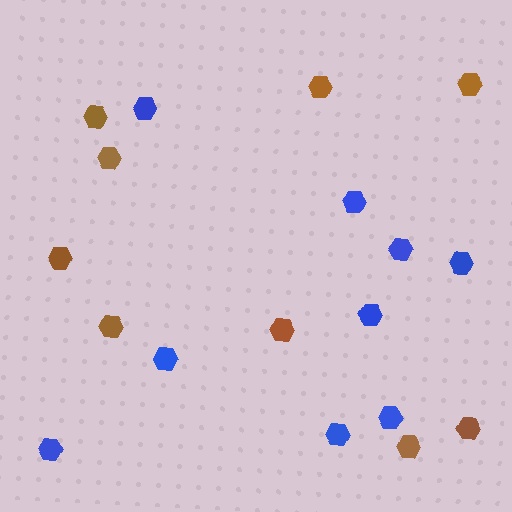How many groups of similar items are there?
There are 2 groups: one group of brown hexagons (9) and one group of blue hexagons (9).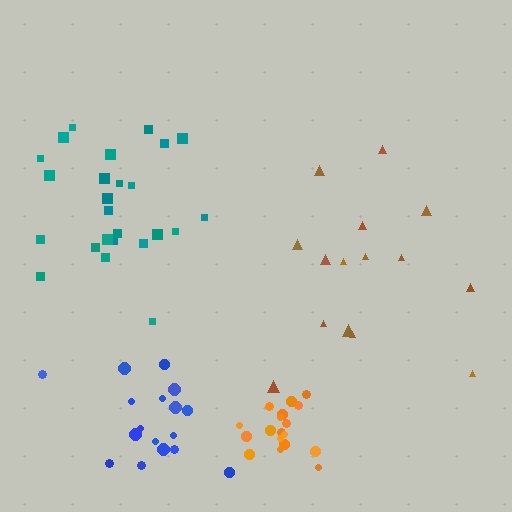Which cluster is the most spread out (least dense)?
Brown.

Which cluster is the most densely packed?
Orange.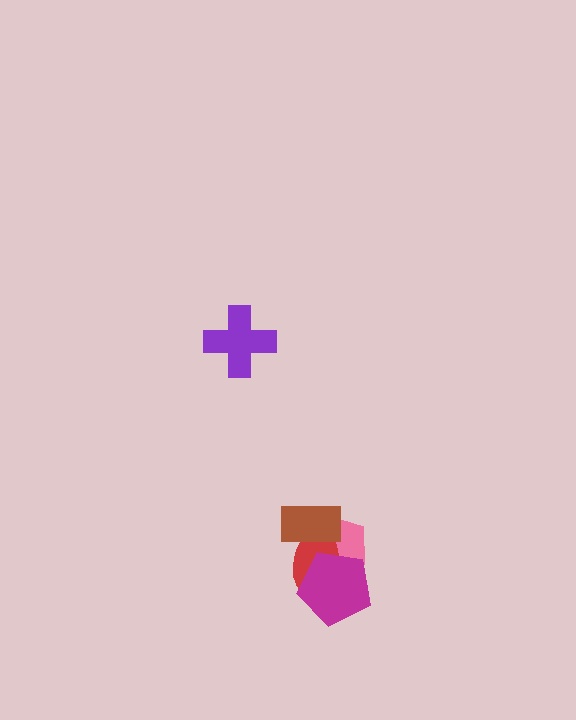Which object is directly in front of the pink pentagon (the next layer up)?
The red ellipse is directly in front of the pink pentagon.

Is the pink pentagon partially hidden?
Yes, it is partially covered by another shape.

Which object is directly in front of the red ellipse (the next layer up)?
The magenta pentagon is directly in front of the red ellipse.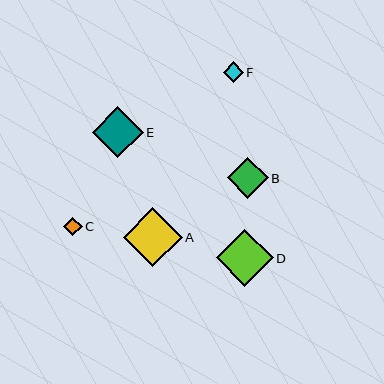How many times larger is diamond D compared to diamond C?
Diamond D is approximately 3.0 times the size of diamond C.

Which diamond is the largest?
Diamond A is the largest with a size of approximately 59 pixels.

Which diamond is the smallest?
Diamond C is the smallest with a size of approximately 19 pixels.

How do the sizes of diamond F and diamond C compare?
Diamond F and diamond C are approximately the same size.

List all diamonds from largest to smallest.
From largest to smallest: A, D, E, B, F, C.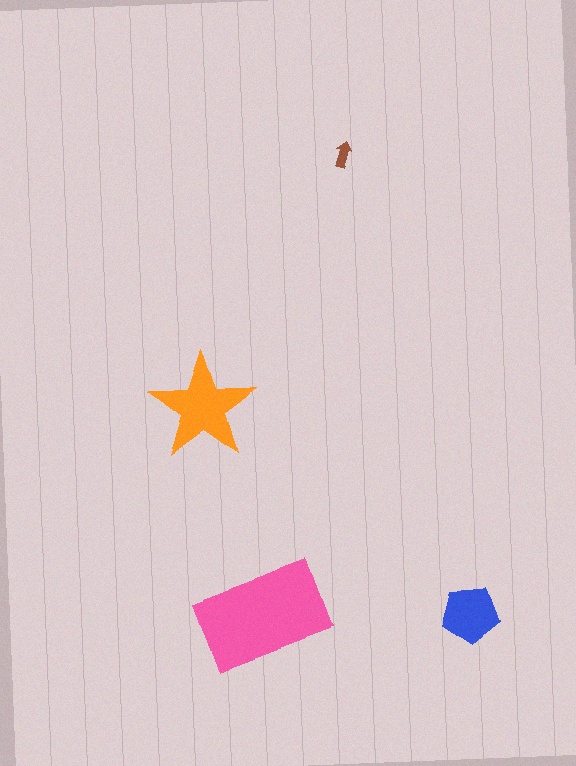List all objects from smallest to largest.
The brown arrow, the blue pentagon, the orange star, the pink rectangle.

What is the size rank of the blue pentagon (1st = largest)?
3rd.